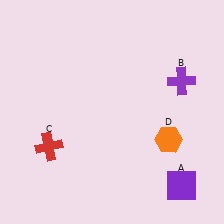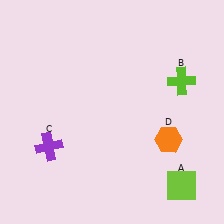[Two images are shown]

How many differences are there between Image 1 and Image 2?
There are 3 differences between the two images.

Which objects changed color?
A changed from purple to lime. B changed from purple to lime. C changed from red to purple.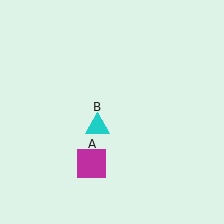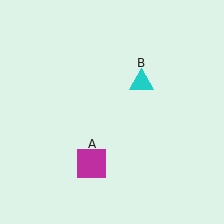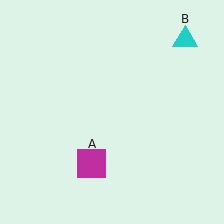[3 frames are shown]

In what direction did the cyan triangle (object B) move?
The cyan triangle (object B) moved up and to the right.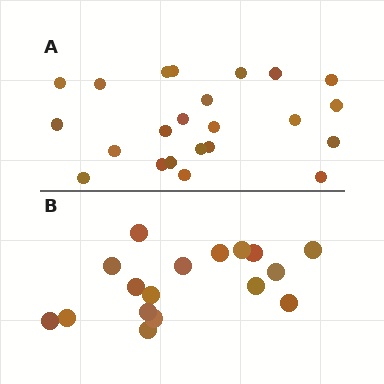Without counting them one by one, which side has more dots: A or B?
Region A (the top region) has more dots.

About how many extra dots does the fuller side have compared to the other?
Region A has about 6 more dots than region B.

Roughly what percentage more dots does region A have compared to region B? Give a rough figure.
About 35% more.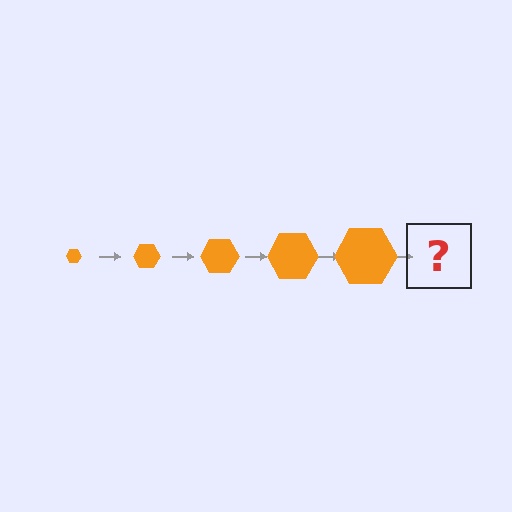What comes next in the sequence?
The next element should be an orange hexagon, larger than the previous one.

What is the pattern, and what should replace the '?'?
The pattern is that the hexagon gets progressively larger each step. The '?' should be an orange hexagon, larger than the previous one.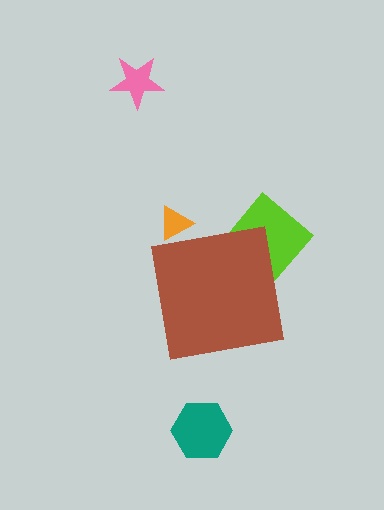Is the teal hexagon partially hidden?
No, the teal hexagon is fully visible.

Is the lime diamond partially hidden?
Yes, the lime diamond is partially hidden behind the brown square.